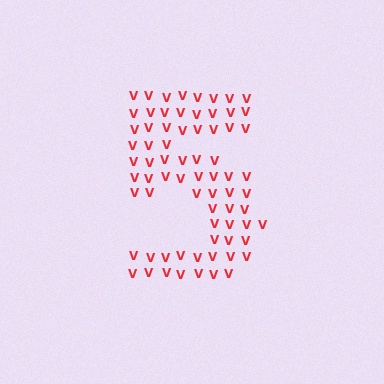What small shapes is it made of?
It is made of small letter V's.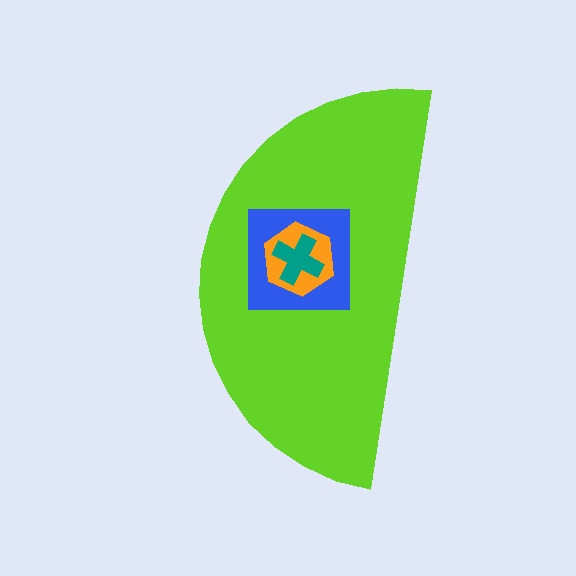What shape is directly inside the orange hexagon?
The teal cross.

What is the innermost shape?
The teal cross.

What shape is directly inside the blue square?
The orange hexagon.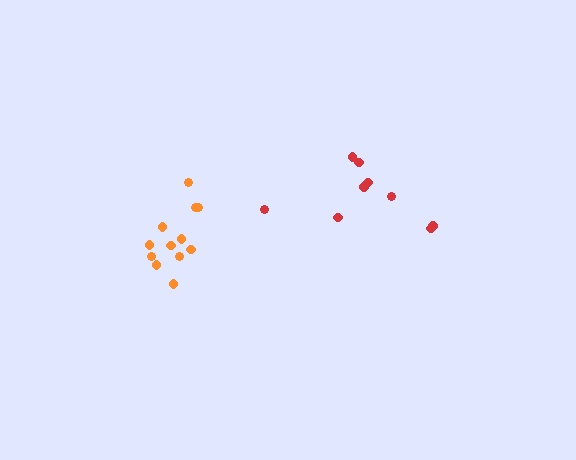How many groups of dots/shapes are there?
There are 2 groups.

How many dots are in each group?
Group 1: 12 dots, Group 2: 9 dots (21 total).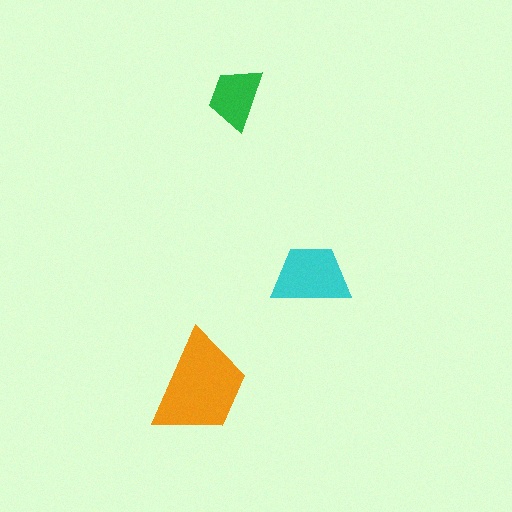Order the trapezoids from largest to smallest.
the orange one, the cyan one, the green one.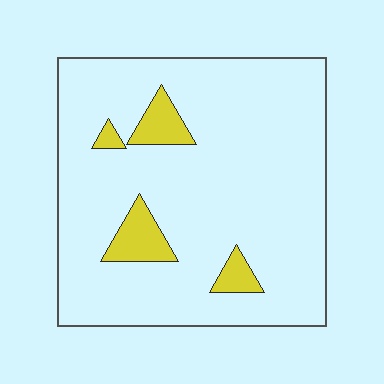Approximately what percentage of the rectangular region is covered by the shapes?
Approximately 10%.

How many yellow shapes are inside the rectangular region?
4.